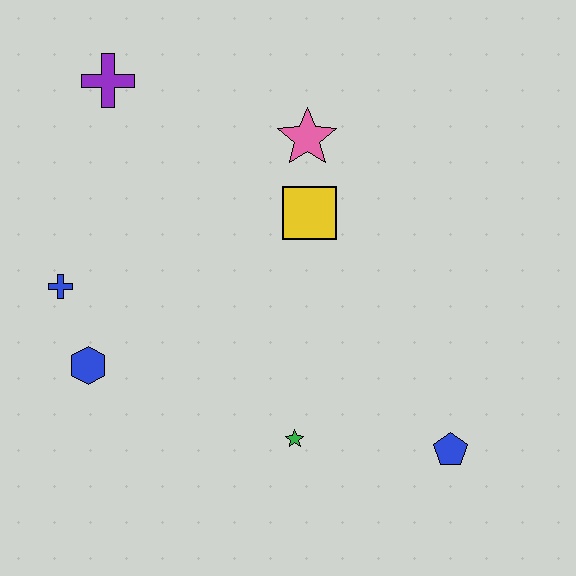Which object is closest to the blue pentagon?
The green star is closest to the blue pentagon.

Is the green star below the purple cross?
Yes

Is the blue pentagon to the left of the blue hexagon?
No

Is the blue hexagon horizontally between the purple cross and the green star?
No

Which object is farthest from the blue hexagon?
The blue pentagon is farthest from the blue hexagon.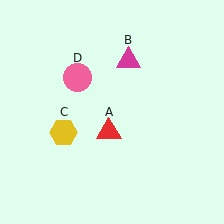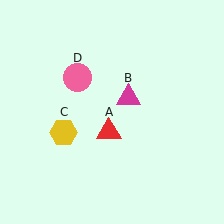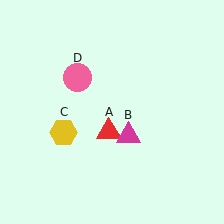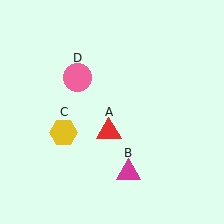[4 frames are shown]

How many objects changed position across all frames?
1 object changed position: magenta triangle (object B).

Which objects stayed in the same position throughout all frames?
Red triangle (object A) and yellow hexagon (object C) and pink circle (object D) remained stationary.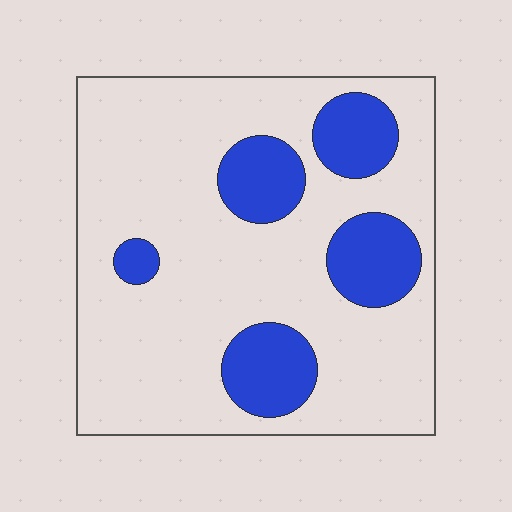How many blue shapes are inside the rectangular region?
5.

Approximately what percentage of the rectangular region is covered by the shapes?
Approximately 20%.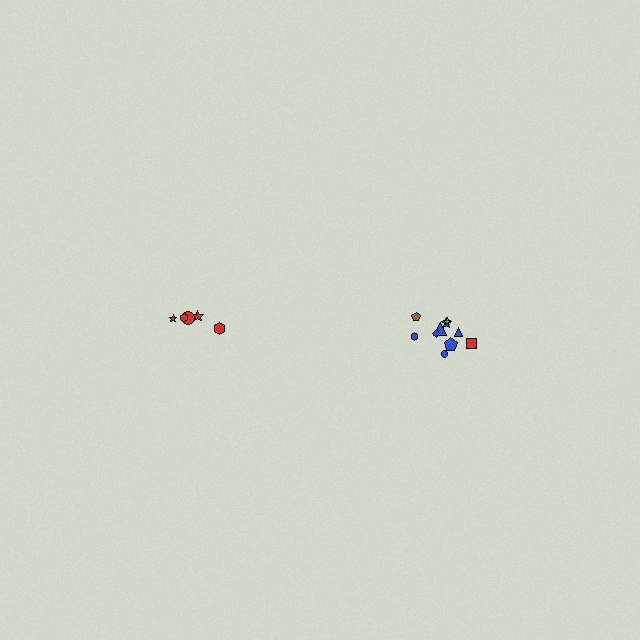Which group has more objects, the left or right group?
The right group.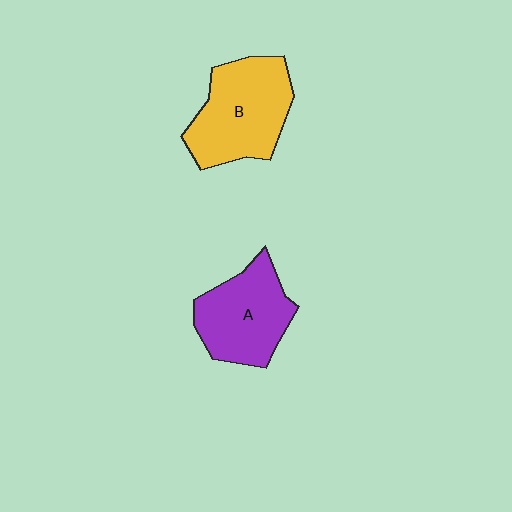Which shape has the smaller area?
Shape A (purple).